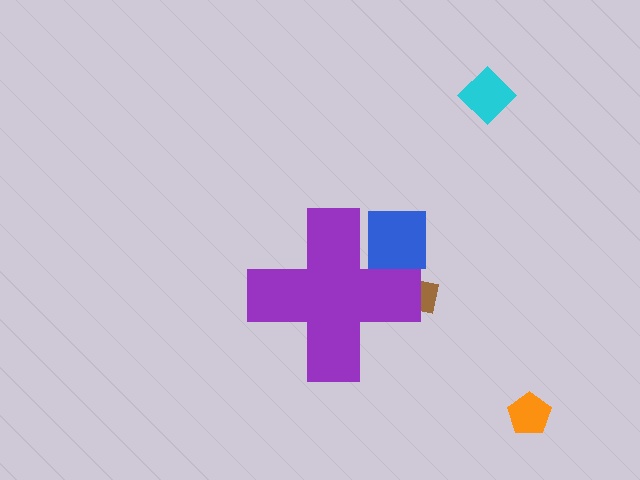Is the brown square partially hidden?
Yes, the brown square is partially hidden behind the purple cross.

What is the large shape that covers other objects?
A purple cross.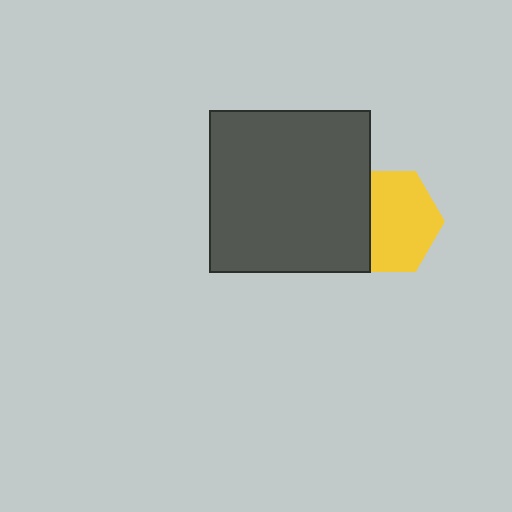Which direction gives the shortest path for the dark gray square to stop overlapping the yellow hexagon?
Moving left gives the shortest separation.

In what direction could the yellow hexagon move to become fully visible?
The yellow hexagon could move right. That would shift it out from behind the dark gray square entirely.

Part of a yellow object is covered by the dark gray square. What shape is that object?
It is a hexagon.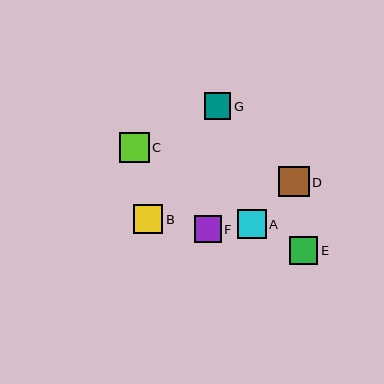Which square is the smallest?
Square G is the smallest with a size of approximately 26 pixels.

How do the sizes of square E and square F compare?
Square E and square F are approximately the same size.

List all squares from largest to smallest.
From largest to smallest: D, C, B, A, E, F, G.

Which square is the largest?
Square D is the largest with a size of approximately 30 pixels.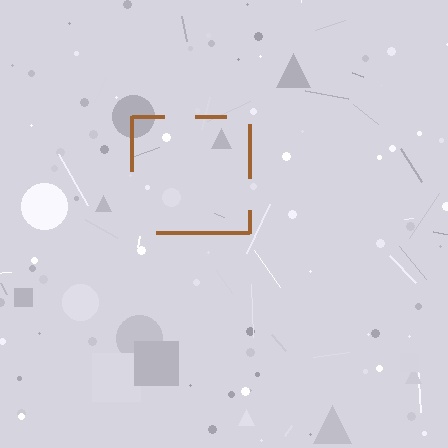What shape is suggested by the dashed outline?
The dashed outline suggests a square.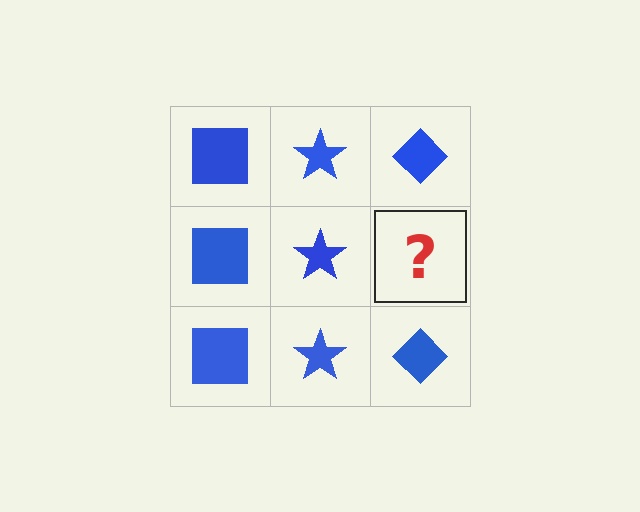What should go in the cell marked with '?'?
The missing cell should contain a blue diamond.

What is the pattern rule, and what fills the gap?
The rule is that each column has a consistent shape. The gap should be filled with a blue diamond.